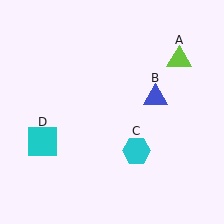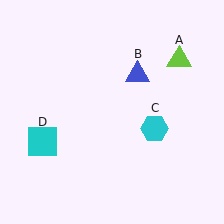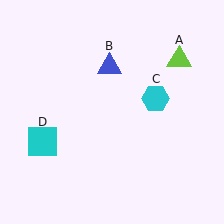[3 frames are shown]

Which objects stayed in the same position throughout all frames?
Lime triangle (object A) and cyan square (object D) remained stationary.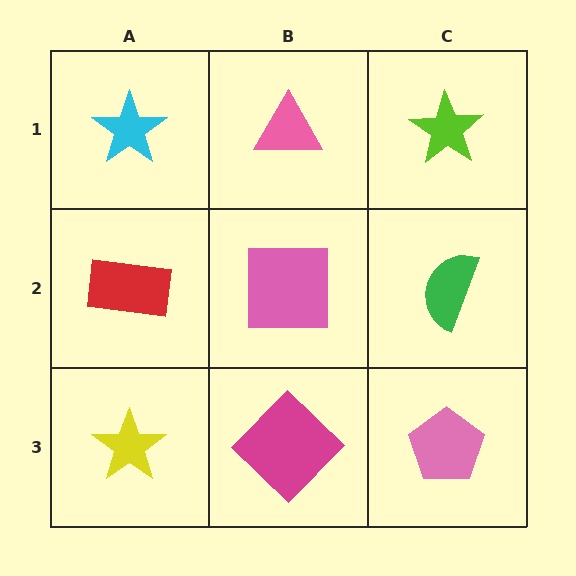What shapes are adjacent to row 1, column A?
A red rectangle (row 2, column A), a pink triangle (row 1, column B).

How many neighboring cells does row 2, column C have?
3.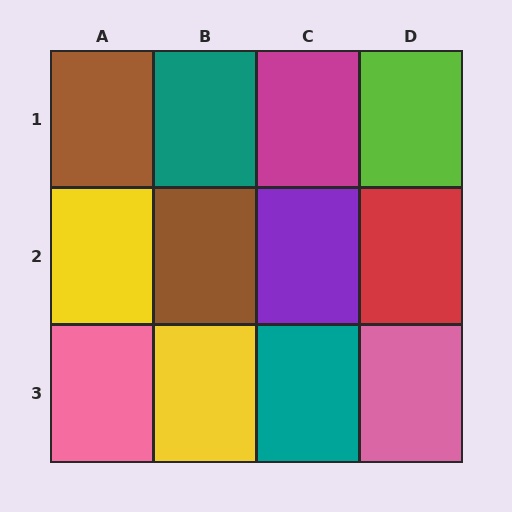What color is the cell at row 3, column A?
Pink.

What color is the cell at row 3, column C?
Teal.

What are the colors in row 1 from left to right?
Brown, teal, magenta, lime.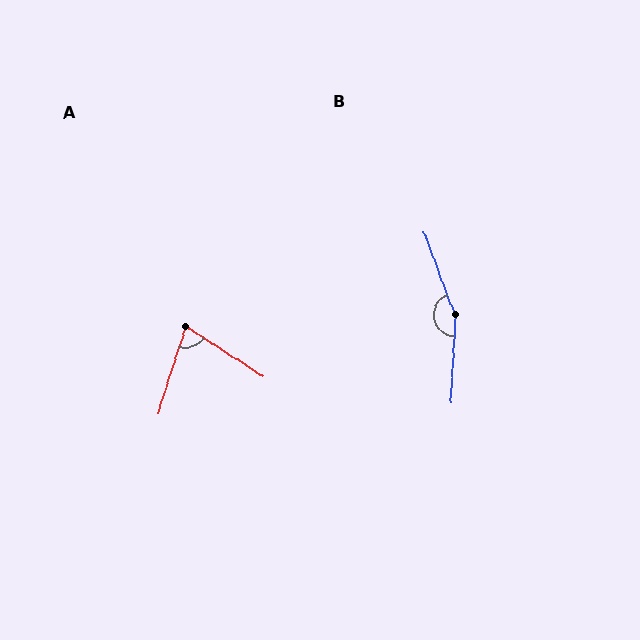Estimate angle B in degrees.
Approximately 156 degrees.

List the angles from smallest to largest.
A (75°), B (156°).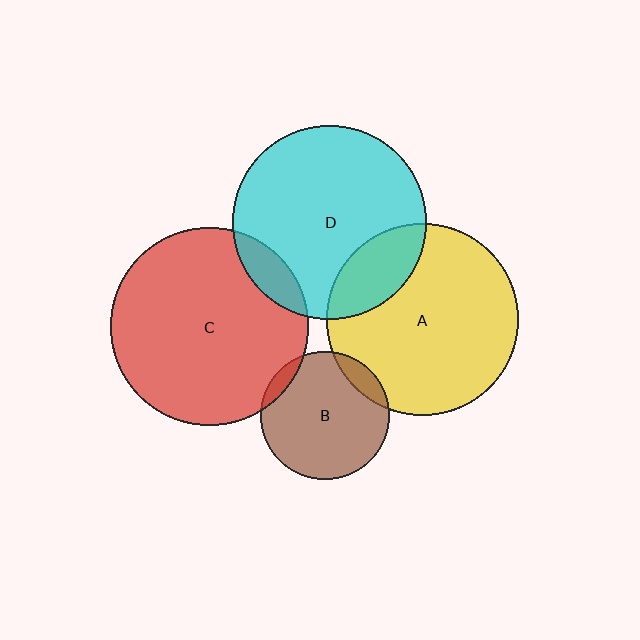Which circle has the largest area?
Circle C (red).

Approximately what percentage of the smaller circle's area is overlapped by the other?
Approximately 10%.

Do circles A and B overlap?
Yes.